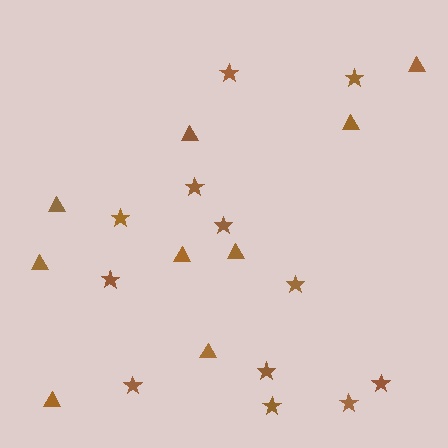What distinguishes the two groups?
There are 2 groups: one group of stars (12) and one group of triangles (9).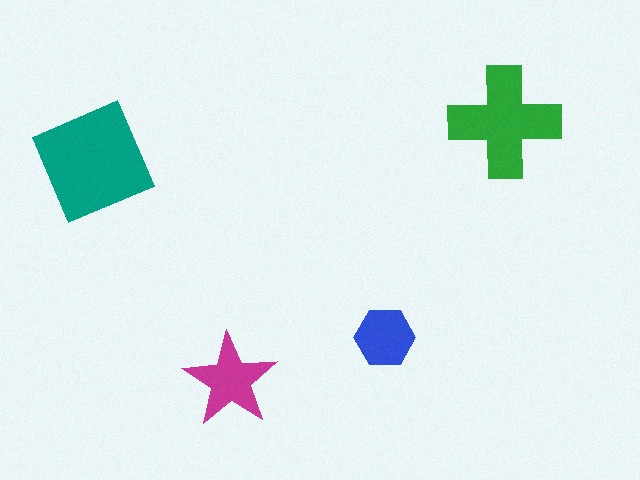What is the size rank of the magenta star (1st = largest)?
3rd.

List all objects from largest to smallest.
The teal square, the green cross, the magenta star, the blue hexagon.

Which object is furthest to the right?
The green cross is rightmost.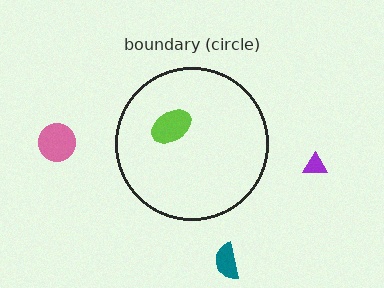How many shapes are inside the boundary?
1 inside, 3 outside.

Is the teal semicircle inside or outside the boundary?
Outside.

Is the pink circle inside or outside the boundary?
Outside.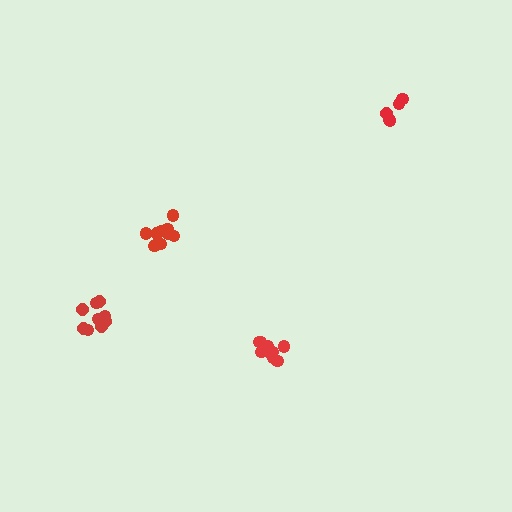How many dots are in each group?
Group 1: 11 dots, Group 2: 5 dots, Group 3: 10 dots, Group 4: 9 dots (35 total).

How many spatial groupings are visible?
There are 4 spatial groupings.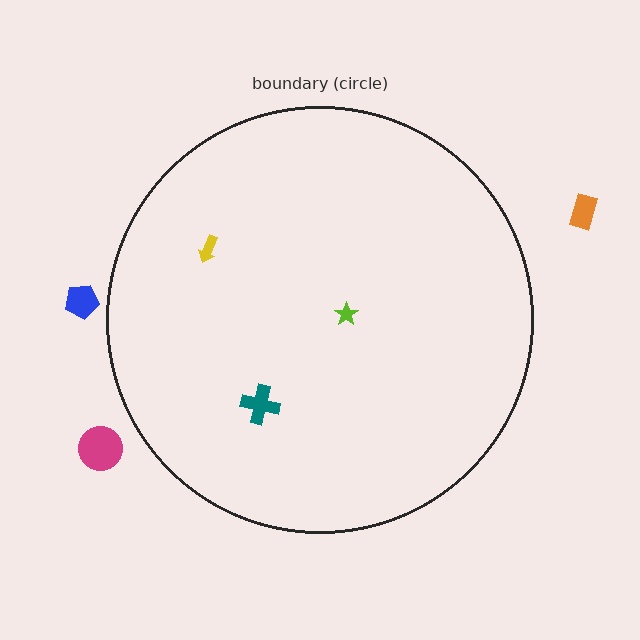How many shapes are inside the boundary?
3 inside, 3 outside.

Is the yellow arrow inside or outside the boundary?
Inside.